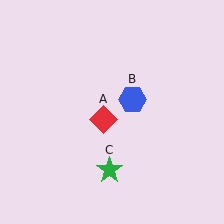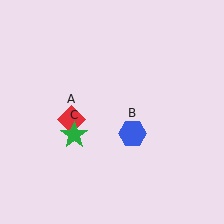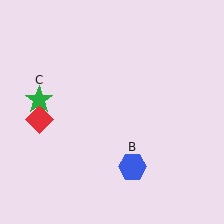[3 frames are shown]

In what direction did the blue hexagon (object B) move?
The blue hexagon (object B) moved down.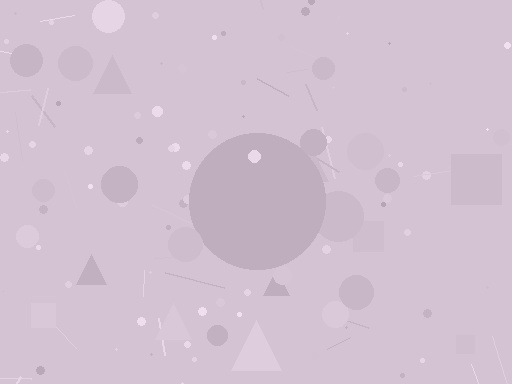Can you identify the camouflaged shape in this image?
The camouflaged shape is a circle.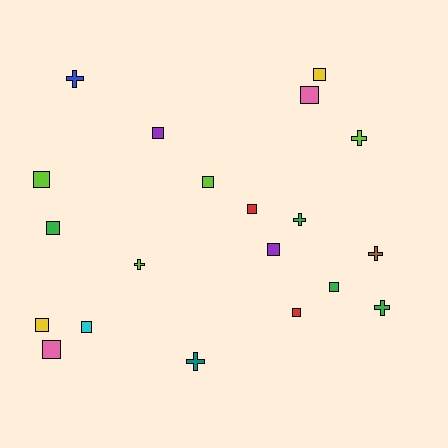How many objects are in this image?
There are 20 objects.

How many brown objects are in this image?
There is 1 brown object.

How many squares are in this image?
There are 13 squares.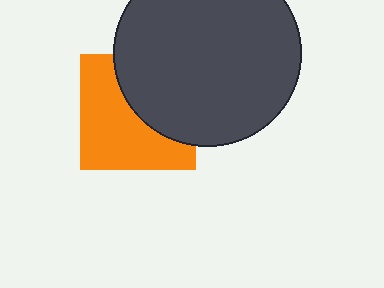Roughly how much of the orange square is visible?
About half of it is visible (roughly 57%).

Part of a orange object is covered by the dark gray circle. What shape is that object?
It is a square.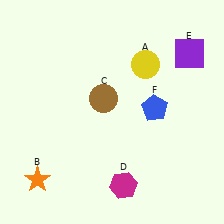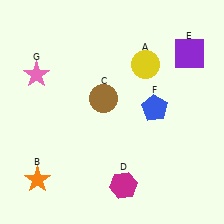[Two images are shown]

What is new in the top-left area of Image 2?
A pink star (G) was added in the top-left area of Image 2.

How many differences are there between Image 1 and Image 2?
There is 1 difference between the two images.